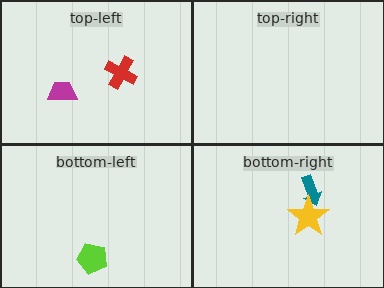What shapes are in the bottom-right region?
The teal arrow, the yellow star.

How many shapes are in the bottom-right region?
2.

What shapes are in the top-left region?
The red cross, the magenta trapezoid.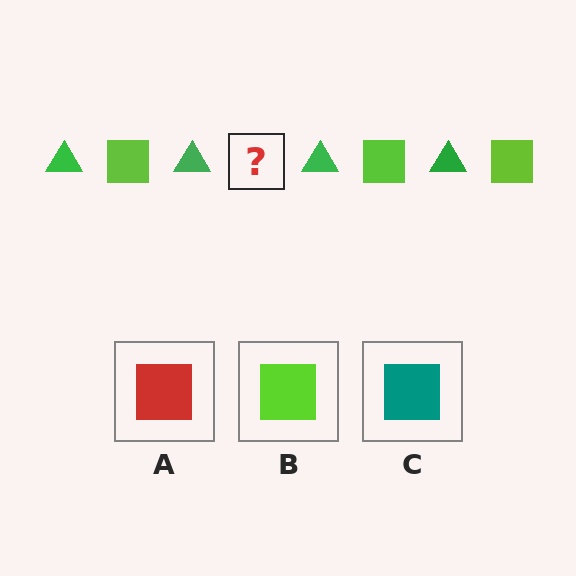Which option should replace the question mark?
Option B.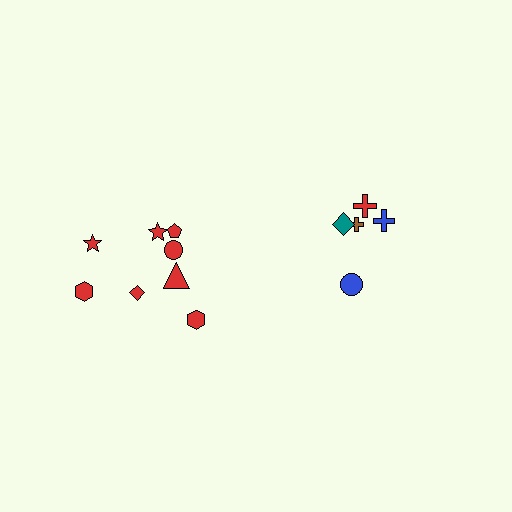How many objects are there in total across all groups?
There are 13 objects.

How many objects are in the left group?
There are 8 objects.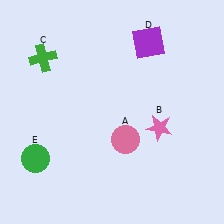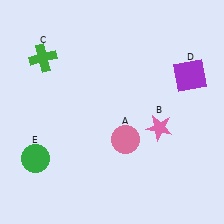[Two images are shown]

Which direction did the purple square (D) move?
The purple square (D) moved right.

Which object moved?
The purple square (D) moved right.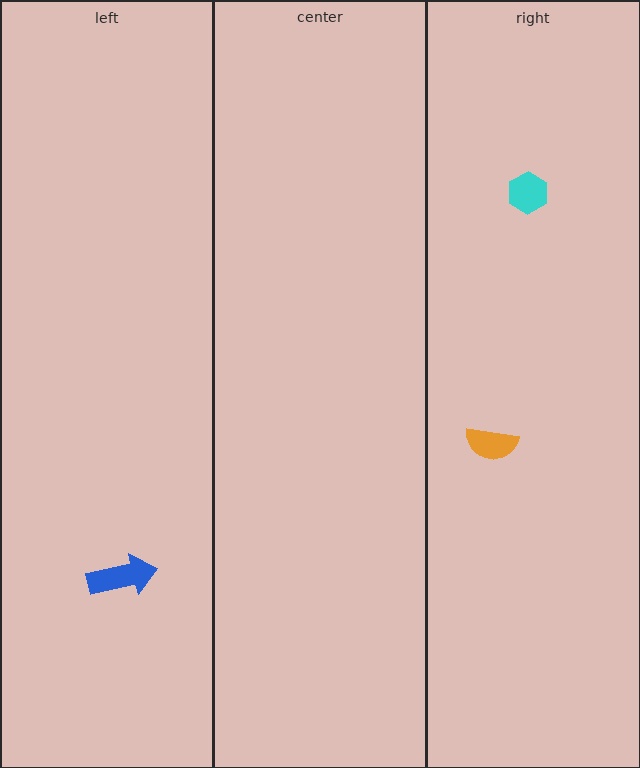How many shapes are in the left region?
1.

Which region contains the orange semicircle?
The right region.